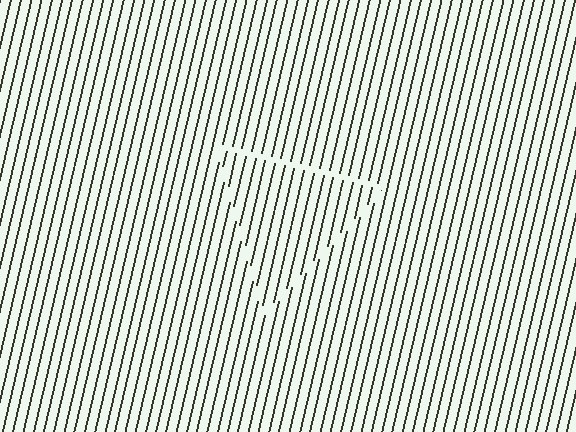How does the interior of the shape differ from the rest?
The interior of the shape contains the same grating, shifted by half a period — the contour is defined by the phase discontinuity where line-ends from the inner and outer gratings abut.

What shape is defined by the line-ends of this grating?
An illusory triangle. The interior of the shape contains the same grating, shifted by half a period — the contour is defined by the phase discontinuity where line-ends from the inner and outer gratings abut.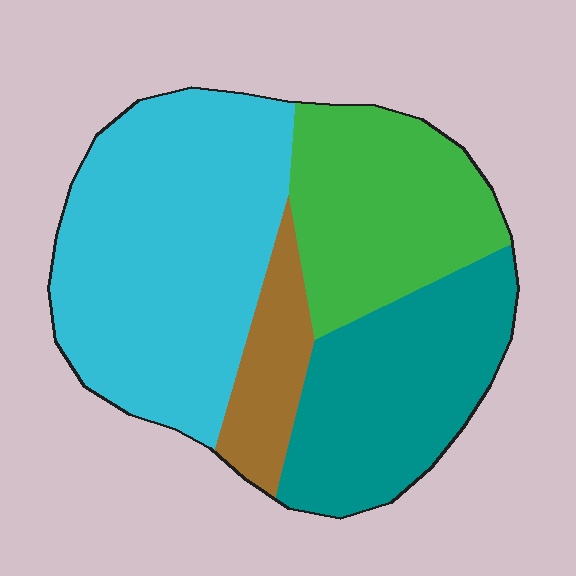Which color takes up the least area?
Brown, at roughly 10%.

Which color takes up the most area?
Cyan, at roughly 40%.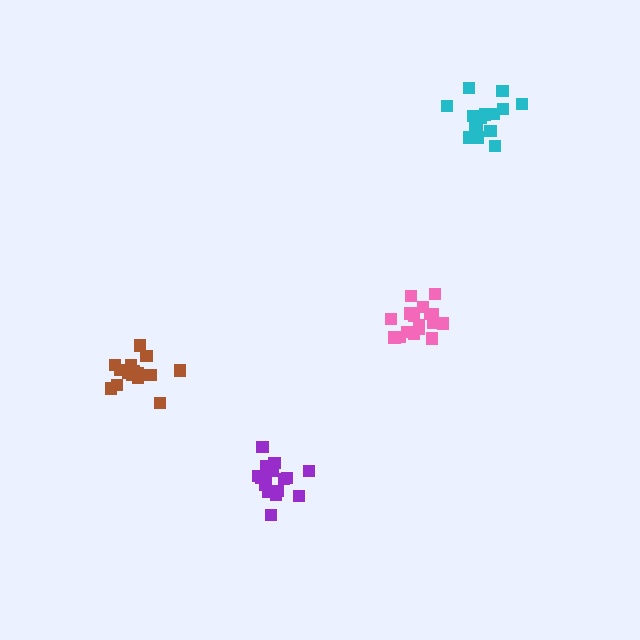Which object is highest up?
The cyan cluster is topmost.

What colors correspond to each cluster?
The clusters are colored: pink, brown, purple, cyan.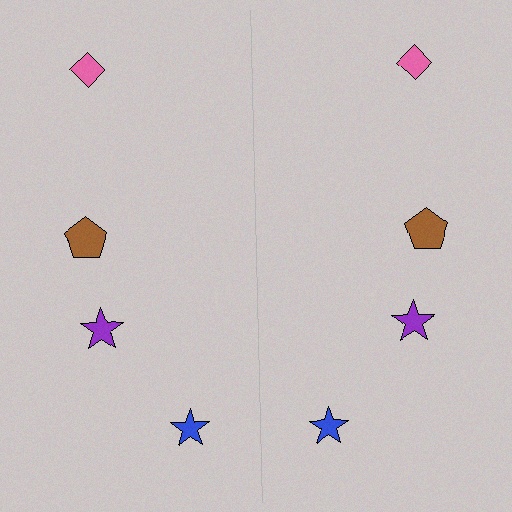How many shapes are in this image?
There are 8 shapes in this image.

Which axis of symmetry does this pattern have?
The pattern has a vertical axis of symmetry running through the center of the image.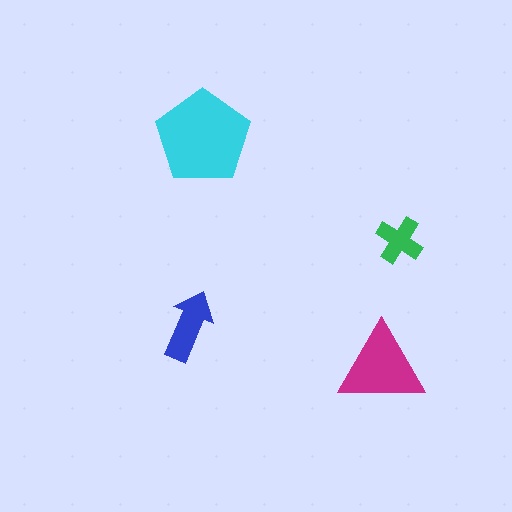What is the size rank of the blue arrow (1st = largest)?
3rd.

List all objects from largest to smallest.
The cyan pentagon, the magenta triangle, the blue arrow, the green cross.